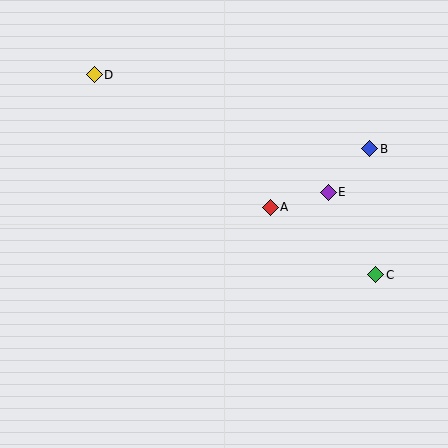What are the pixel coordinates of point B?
Point B is at (370, 149).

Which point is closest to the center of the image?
Point A at (270, 207) is closest to the center.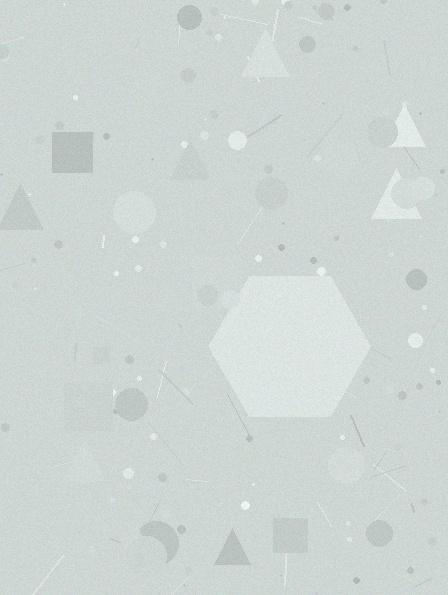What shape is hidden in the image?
A hexagon is hidden in the image.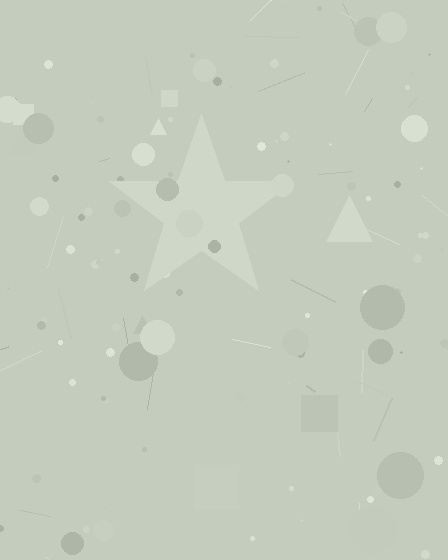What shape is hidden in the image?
A star is hidden in the image.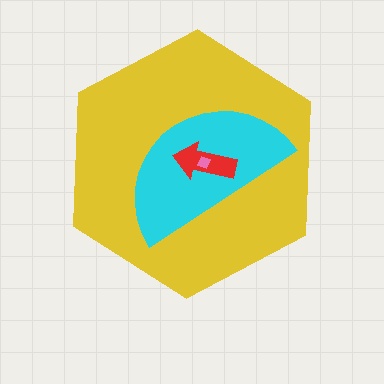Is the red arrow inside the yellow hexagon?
Yes.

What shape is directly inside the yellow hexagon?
The cyan semicircle.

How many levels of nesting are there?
4.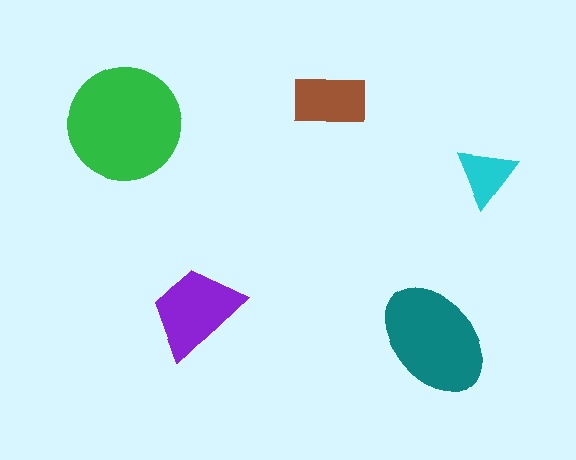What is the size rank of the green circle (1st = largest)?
1st.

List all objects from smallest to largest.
The cyan triangle, the brown rectangle, the purple trapezoid, the teal ellipse, the green circle.